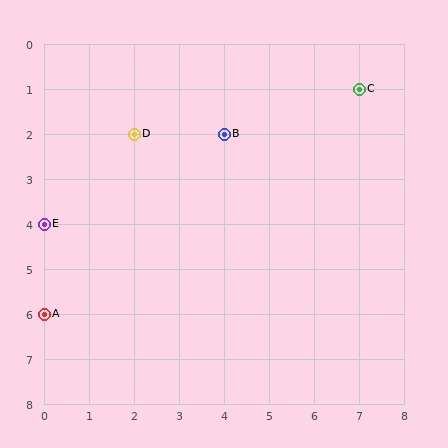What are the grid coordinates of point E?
Point E is at grid coordinates (0, 4).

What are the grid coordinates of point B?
Point B is at grid coordinates (4, 2).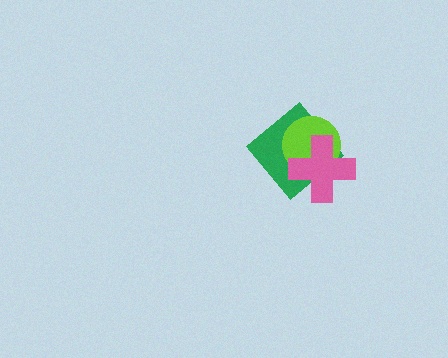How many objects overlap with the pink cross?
2 objects overlap with the pink cross.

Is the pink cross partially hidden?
No, no other shape covers it.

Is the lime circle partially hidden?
Yes, it is partially covered by another shape.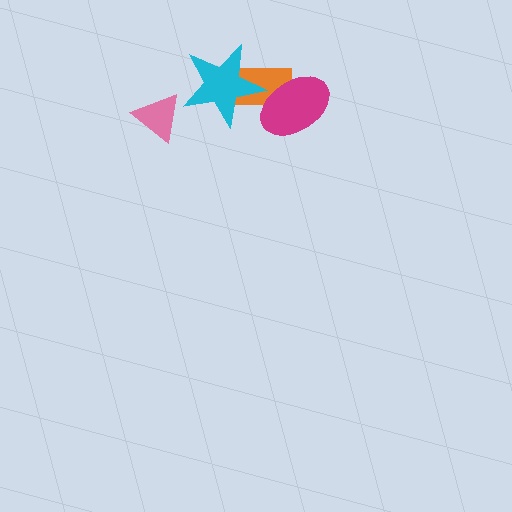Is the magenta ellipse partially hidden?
No, no other shape covers it.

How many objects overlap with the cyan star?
1 object overlaps with the cyan star.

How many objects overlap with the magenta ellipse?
1 object overlaps with the magenta ellipse.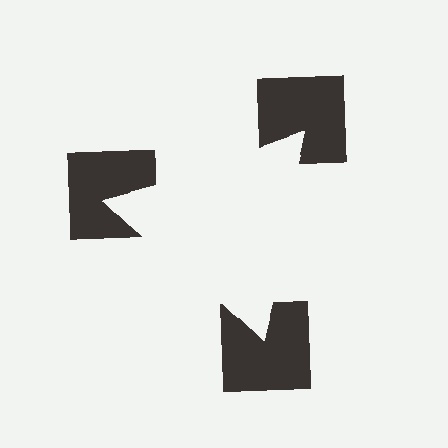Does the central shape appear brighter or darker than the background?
It typically appears slightly brighter than the background, even though no actual brightness change is drawn.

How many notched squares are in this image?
There are 3 — one at each vertex of the illusory triangle.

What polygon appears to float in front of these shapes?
An illusory triangle — its edges are inferred from the aligned wedge cuts in the notched squares, not physically drawn.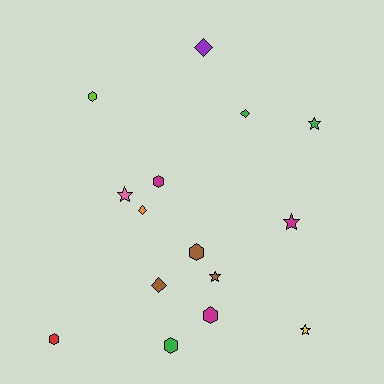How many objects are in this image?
There are 15 objects.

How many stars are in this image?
There are 5 stars.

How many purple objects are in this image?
There is 1 purple object.